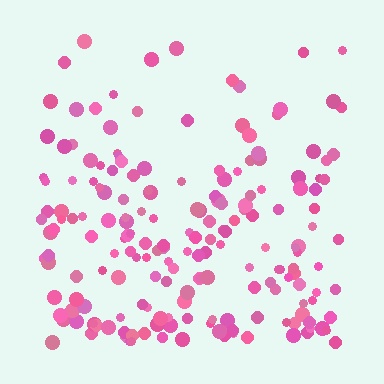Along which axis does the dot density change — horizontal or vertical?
Vertical.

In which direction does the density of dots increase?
From top to bottom, with the bottom side densest.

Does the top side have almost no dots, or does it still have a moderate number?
Still a moderate number, just noticeably fewer than the bottom.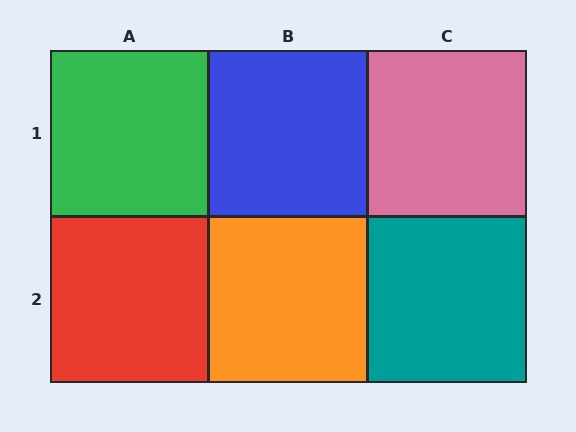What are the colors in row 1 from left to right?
Green, blue, pink.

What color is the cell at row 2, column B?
Orange.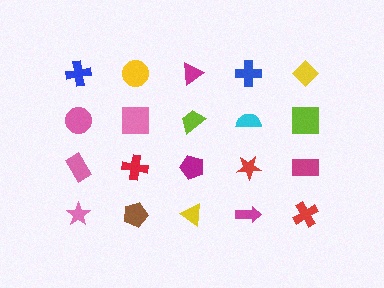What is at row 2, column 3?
A lime trapezoid.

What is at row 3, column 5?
A magenta rectangle.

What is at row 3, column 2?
A red cross.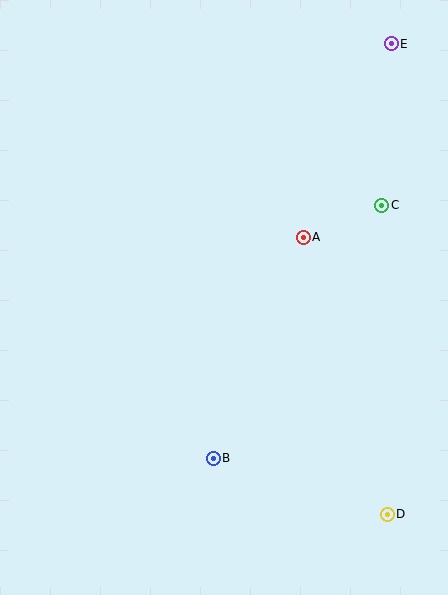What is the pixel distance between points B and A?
The distance between B and A is 239 pixels.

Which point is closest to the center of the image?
Point A at (303, 237) is closest to the center.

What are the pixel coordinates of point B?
Point B is at (213, 458).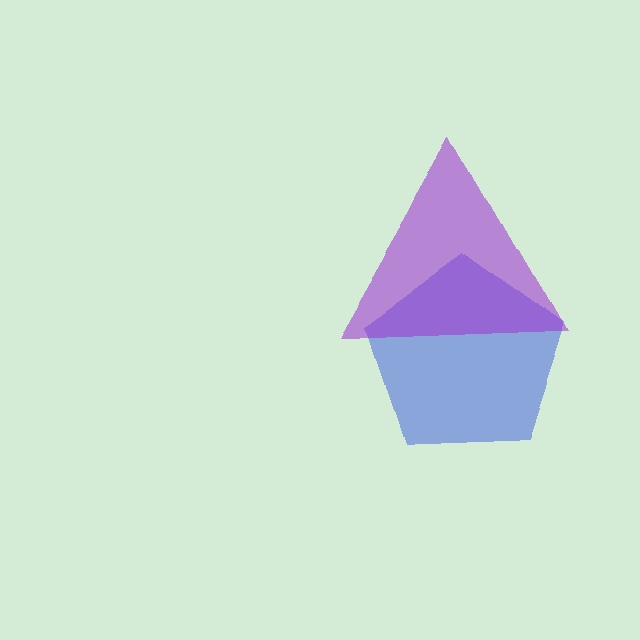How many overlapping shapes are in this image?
There are 2 overlapping shapes in the image.